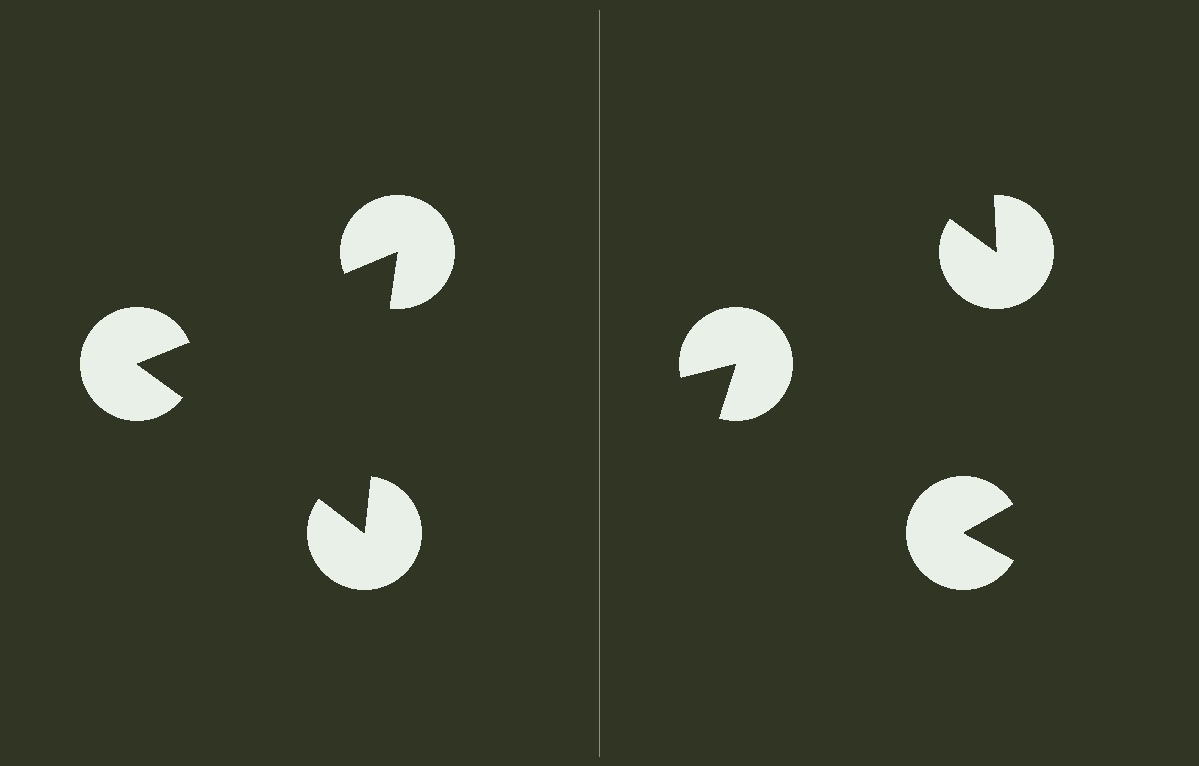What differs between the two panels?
The pac-man discs are positioned identically on both sides; only the wedge orientations differ. On the left they align to a triangle; on the right they are misaligned.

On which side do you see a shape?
An illusory triangle appears on the left side. On the right side the wedge cuts are rotated, so no coherent shape forms.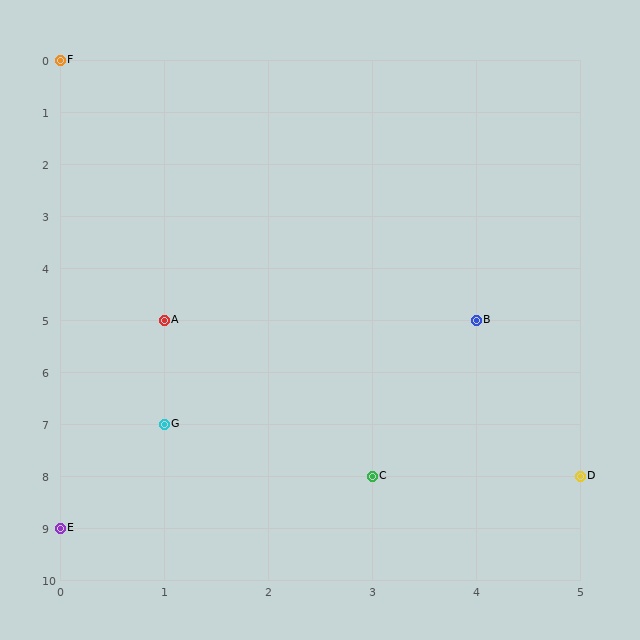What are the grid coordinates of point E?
Point E is at grid coordinates (0, 9).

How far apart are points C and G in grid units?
Points C and G are 2 columns and 1 row apart (about 2.2 grid units diagonally).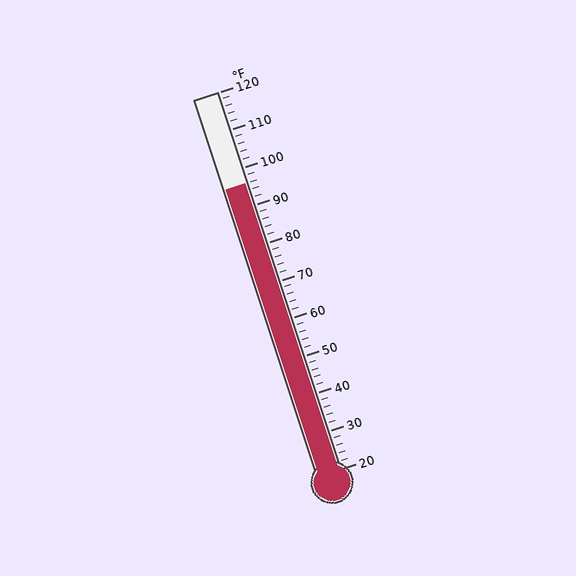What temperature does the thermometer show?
The thermometer shows approximately 96°F.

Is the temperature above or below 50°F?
The temperature is above 50°F.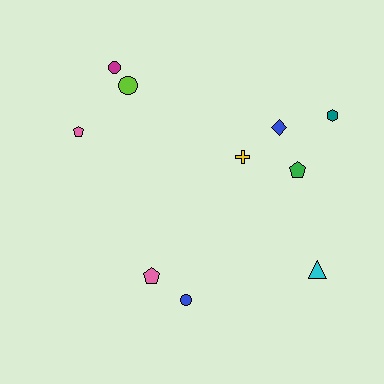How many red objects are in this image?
There are no red objects.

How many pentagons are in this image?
There are 3 pentagons.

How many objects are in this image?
There are 10 objects.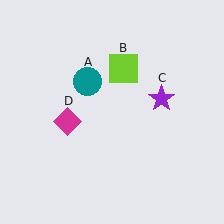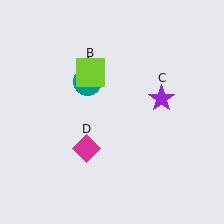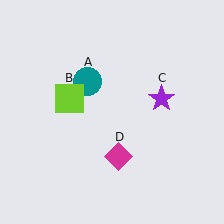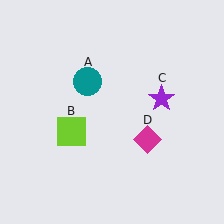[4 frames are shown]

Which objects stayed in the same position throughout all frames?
Teal circle (object A) and purple star (object C) remained stationary.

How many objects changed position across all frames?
2 objects changed position: lime square (object B), magenta diamond (object D).